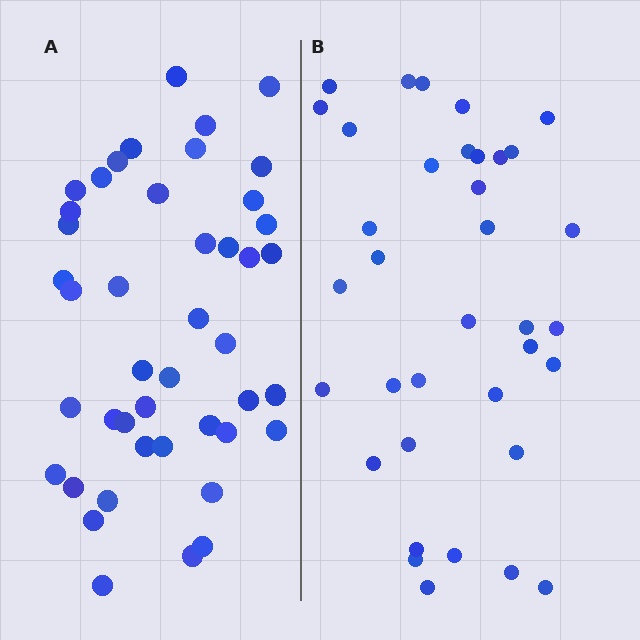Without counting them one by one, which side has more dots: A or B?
Region A (the left region) has more dots.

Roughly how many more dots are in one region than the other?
Region A has roughly 8 or so more dots than region B.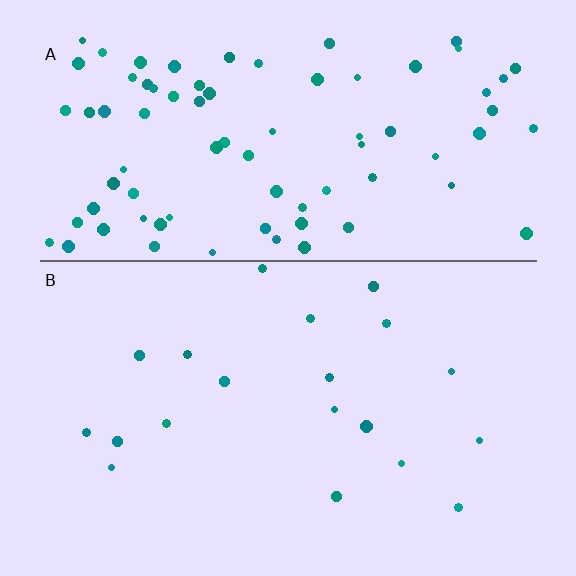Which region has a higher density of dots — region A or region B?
A (the top).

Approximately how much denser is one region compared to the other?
Approximately 4.1× — region A over region B.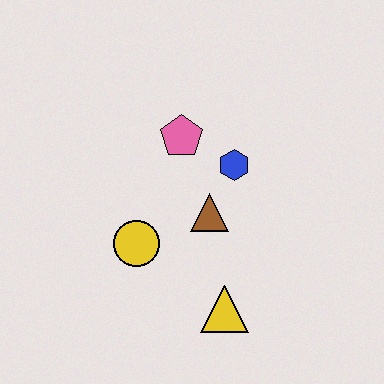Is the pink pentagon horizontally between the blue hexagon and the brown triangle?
No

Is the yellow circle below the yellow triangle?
No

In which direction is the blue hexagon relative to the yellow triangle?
The blue hexagon is above the yellow triangle.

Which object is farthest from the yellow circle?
The blue hexagon is farthest from the yellow circle.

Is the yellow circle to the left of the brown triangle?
Yes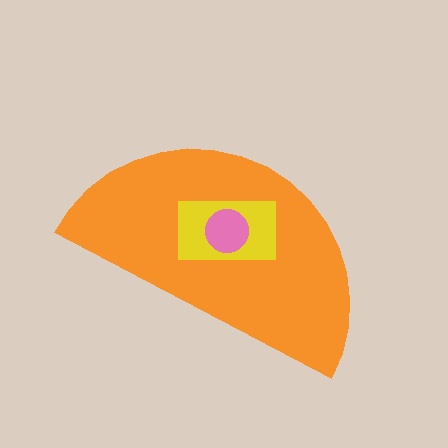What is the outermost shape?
The orange semicircle.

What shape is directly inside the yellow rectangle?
The pink circle.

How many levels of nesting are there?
3.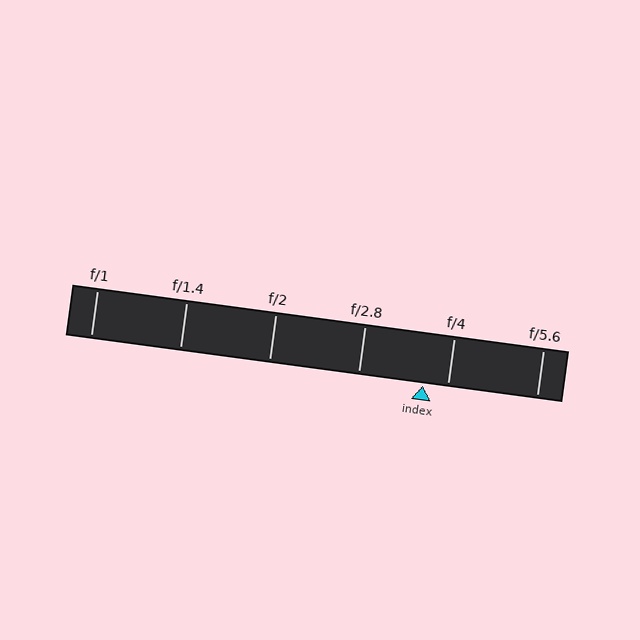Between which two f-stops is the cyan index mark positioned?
The index mark is between f/2.8 and f/4.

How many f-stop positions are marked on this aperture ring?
There are 6 f-stop positions marked.